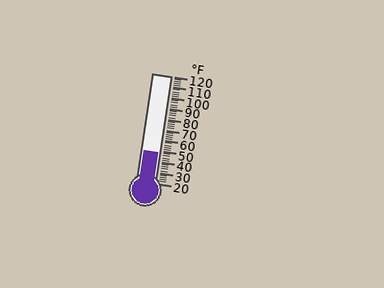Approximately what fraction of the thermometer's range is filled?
The thermometer is filled to approximately 30% of its range.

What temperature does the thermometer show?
The thermometer shows approximately 48°F.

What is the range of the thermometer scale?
The thermometer scale ranges from 20°F to 120°F.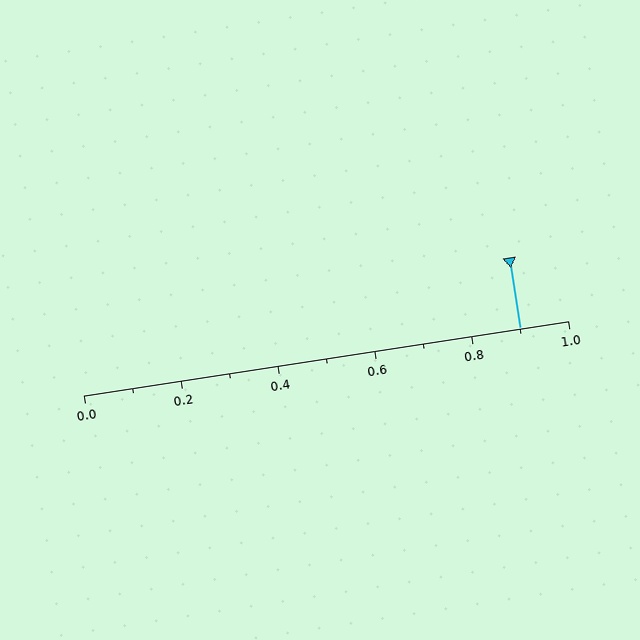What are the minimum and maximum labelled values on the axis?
The axis runs from 0.0 to 1.0.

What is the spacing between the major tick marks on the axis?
The major ticks are spaced 0.2 apart.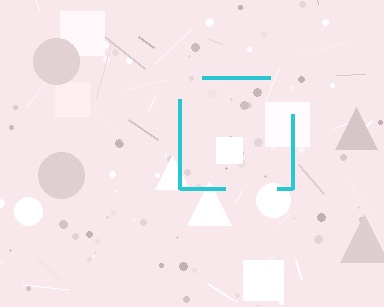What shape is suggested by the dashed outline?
The dashed outline suggests a square.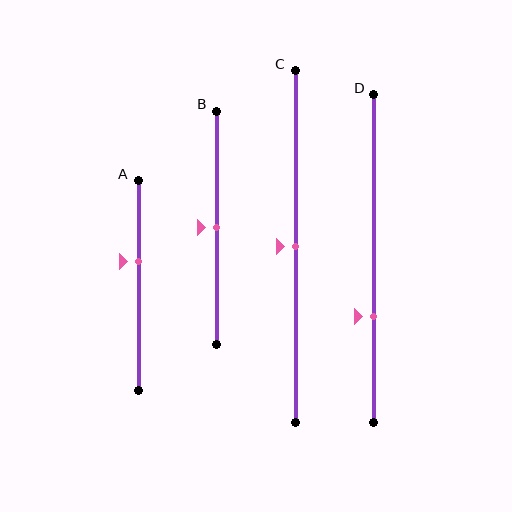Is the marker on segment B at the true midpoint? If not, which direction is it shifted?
Yes, the marker on segment B is at the true midpoint.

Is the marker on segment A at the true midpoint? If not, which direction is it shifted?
No, the marker on segment A is shifted upward by about 12% of the segment length.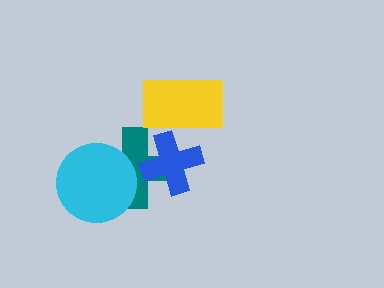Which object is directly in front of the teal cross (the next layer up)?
The cyan circle is directly in front of the teal cross.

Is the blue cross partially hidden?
No, no other shape covers it.